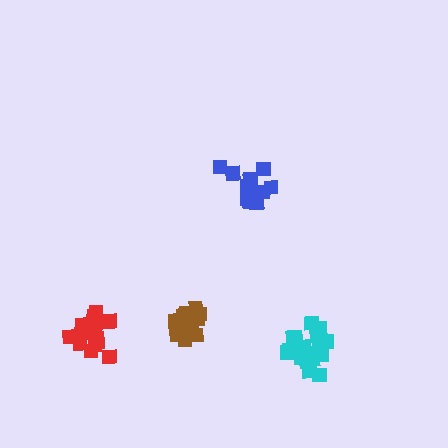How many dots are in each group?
Group 1: 16 dots, Group 2: 18 dots, Group 3: 16 dots, Group 4: 18 dots (68 total).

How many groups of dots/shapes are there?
There are 4 groups.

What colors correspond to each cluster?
The clusters are colored: brown, cyan, blue, red.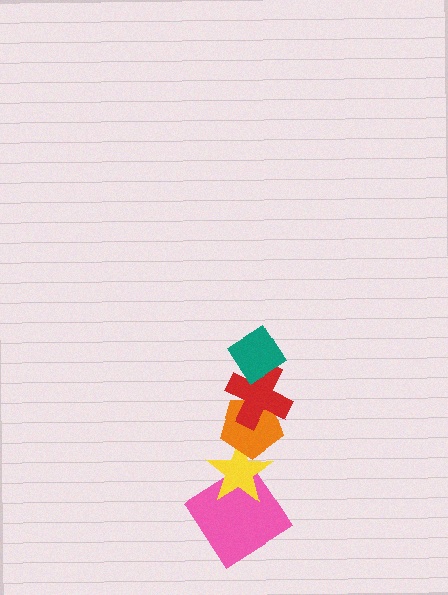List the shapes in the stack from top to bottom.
From top to bottom: the teal diamond, the red cross, the orange pentagon, the yellow star, the pink diamond.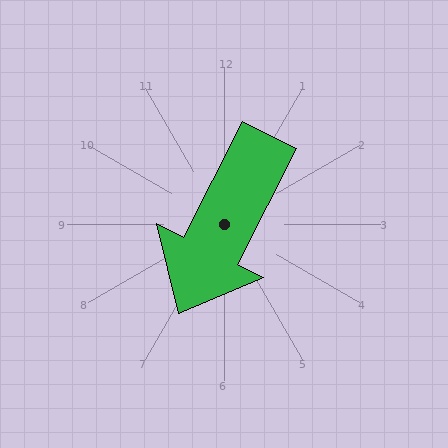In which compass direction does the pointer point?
Southwest.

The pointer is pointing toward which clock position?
Roughly 7 o'clock.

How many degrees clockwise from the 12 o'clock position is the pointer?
Approximately 207 degrees.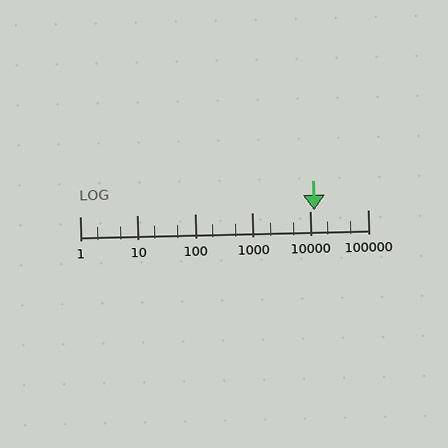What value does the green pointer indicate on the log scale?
The pointer indicates approximately 12000.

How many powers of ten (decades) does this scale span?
The scale spans 5 decades, from 1 to 100000.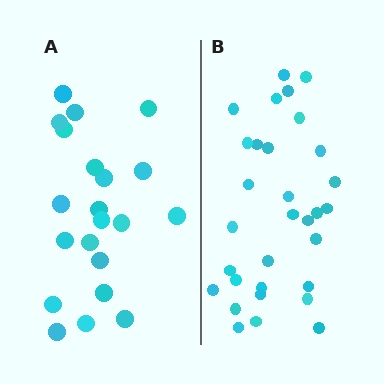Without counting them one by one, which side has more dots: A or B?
Region B (the right region) has more dots.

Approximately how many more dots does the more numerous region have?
Region B has roughly 10 or so more dots than region A.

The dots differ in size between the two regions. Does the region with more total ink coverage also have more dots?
No. Region A has more total ink coverage because its dots are larger, but region B actually contains more individual dots. Total area can be misleading — the number of items is what matters here.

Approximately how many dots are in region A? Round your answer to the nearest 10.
About 20 dots. (The exact count is 21, which rounds to 20.)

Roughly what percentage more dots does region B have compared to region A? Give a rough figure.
About 50% more.